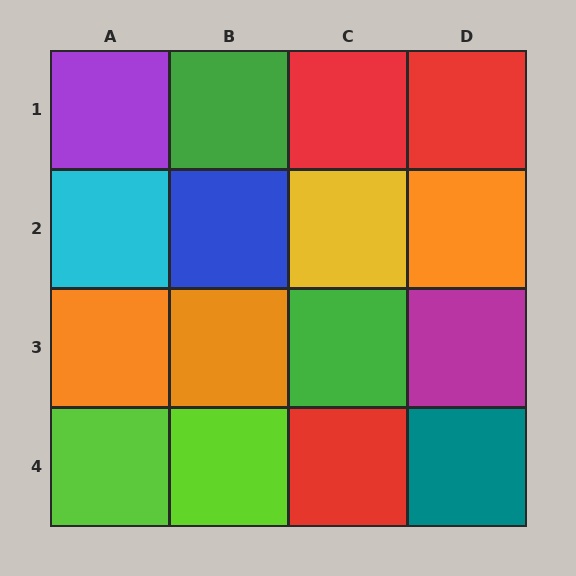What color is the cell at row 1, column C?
Red.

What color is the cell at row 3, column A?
Orange.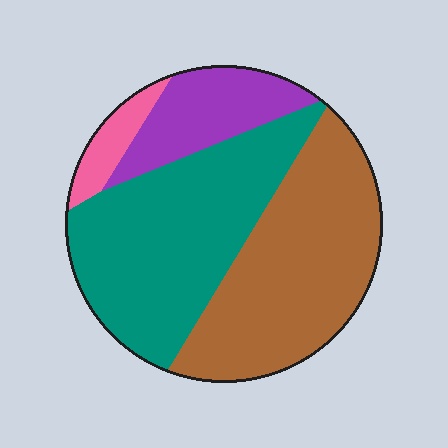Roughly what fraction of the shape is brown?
Brown covers 39% of the shape.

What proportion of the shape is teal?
Teal takes up between a quarter and a half of the shape.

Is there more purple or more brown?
Brown.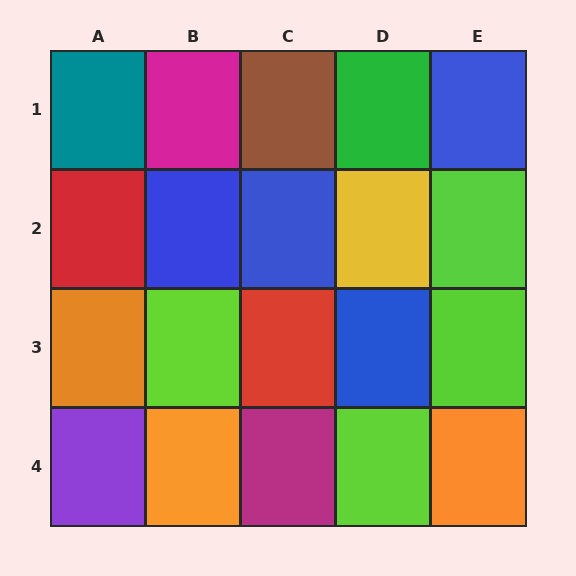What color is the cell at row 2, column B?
Blue.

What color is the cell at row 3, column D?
Blue.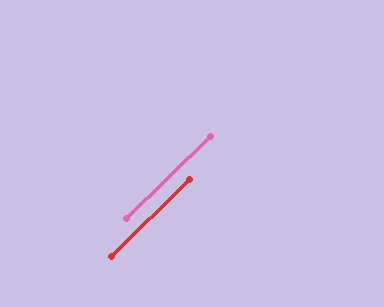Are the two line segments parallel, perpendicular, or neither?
Parallel — their directions differ by only 0.4°.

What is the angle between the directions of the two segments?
Approximately 0 degrees.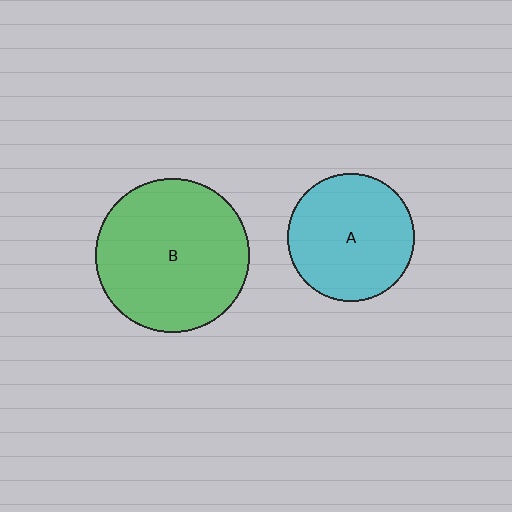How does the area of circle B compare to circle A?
Approximately 1.5 times.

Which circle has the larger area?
Circle B (green).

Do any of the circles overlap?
No, none of the circles overlap.